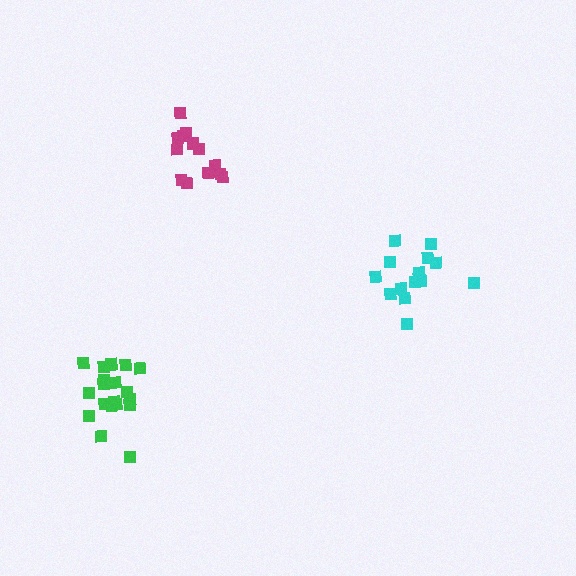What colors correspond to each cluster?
The clusters are colored: cyan, green, magenta.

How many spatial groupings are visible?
There are 3 spatial groupings.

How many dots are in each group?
Group 1: 15 dots, Group 2: 19 dots, Group 3: 13 dots (47 total).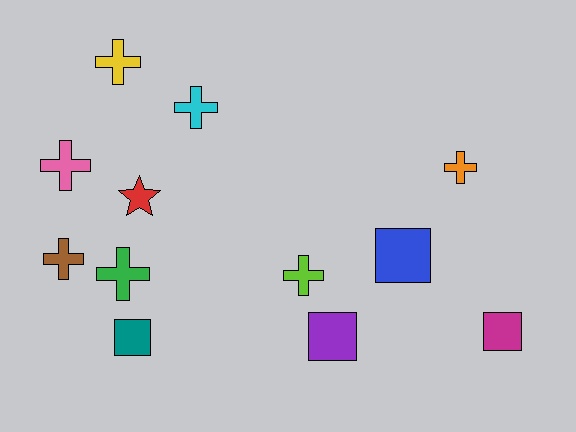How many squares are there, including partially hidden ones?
There are 4 squares.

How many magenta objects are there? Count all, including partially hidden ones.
There is 1 magenta object.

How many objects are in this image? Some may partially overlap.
There are 12 objects.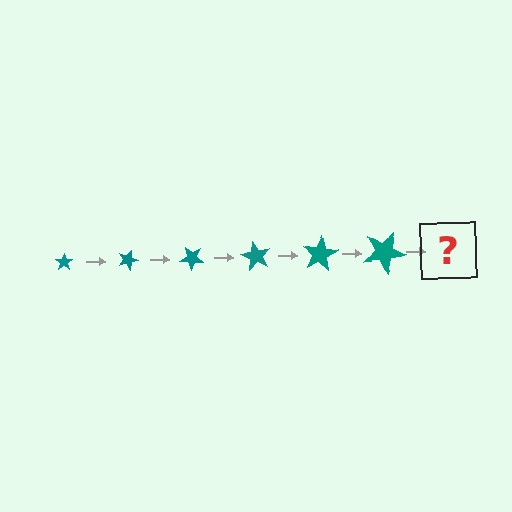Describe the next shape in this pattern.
It should be a star, larger than the previous one and rotated 120 degrees from the start.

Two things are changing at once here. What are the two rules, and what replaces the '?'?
The two rules are that the star grows larger each step and it rotates 20 degrees each step. The '?' should be a star, larger than the previous one and rotated 120 degrees from the start.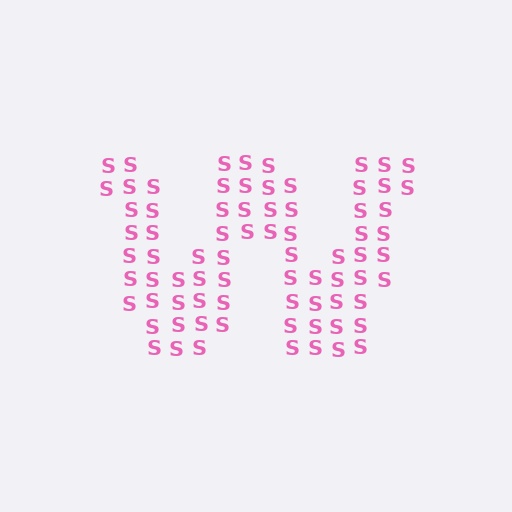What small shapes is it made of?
It is made of small letter S's.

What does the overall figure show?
The overall figure shows the letter W.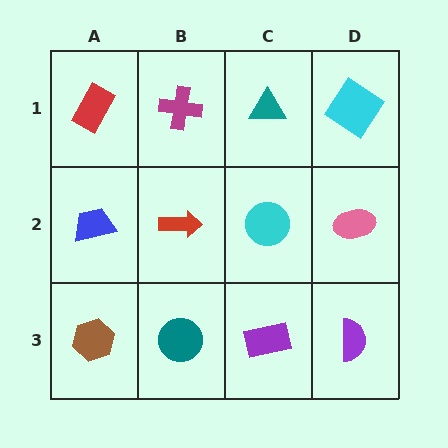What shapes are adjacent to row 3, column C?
A cyan circle (row 2, column C), a teal circle (row 3, column B), a purple semicircle (row 3, column D).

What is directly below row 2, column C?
A purple rectangle.